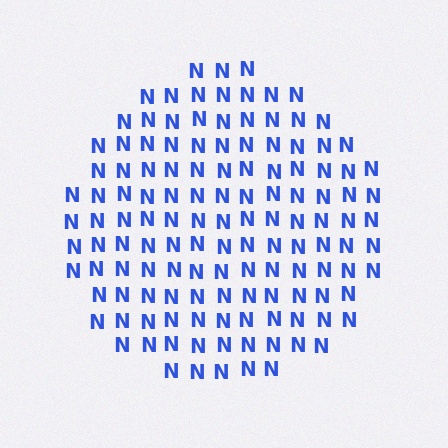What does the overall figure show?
The overall figure shows a circle.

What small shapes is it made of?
It is made of small letter N's.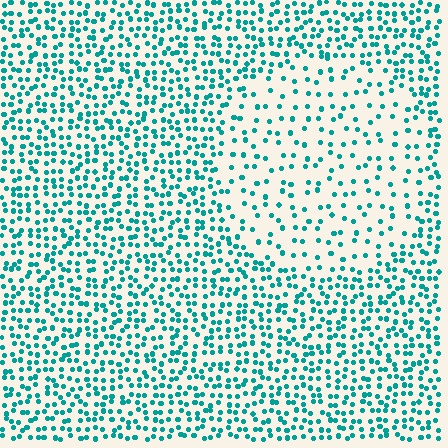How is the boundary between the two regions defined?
The boundary is defined by a change in element density (approximately 2.2x ratio). All elements are the same color, size, and shape.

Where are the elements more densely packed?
The elements are more densely packed outside the circle boundary.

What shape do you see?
I see a circle.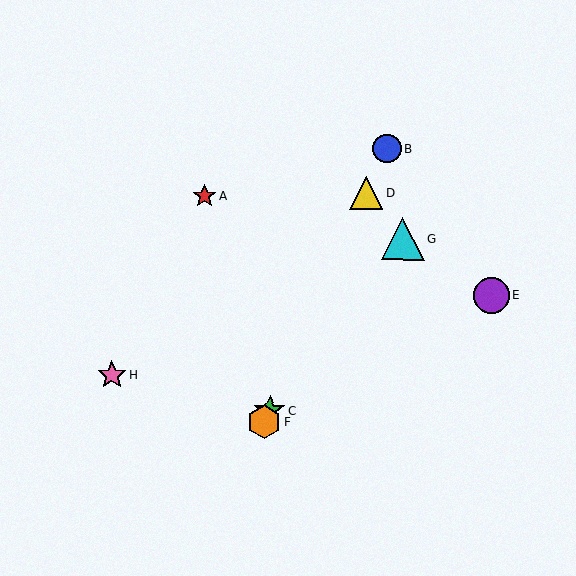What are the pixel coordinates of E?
Object E is at (491, 295).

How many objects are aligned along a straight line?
4 objects (B, C, D, F) are aligned along a straight line.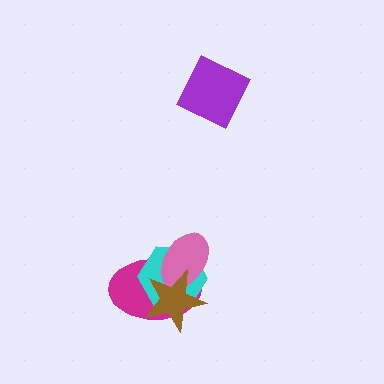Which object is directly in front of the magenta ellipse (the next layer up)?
The cyan hexagon is directly in front of the magenta ellipse.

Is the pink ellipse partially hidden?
Yes, it is partially covered by another shape.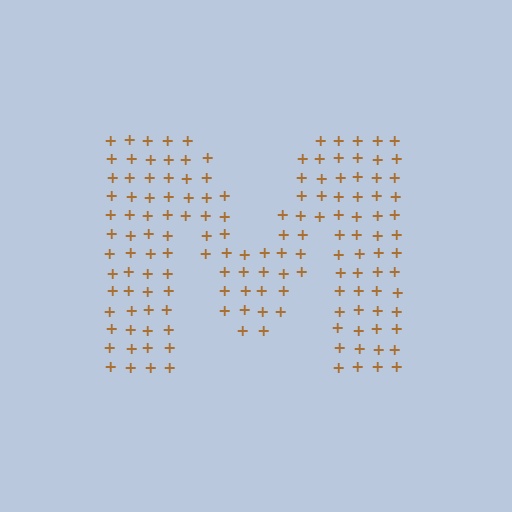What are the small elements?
The small elements are plus signs.